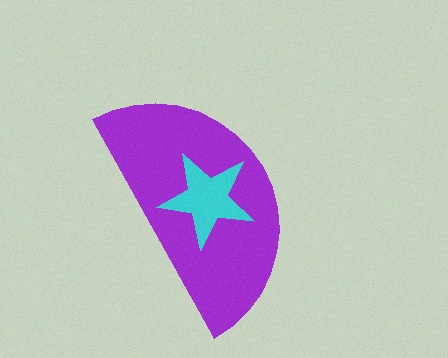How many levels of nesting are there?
2.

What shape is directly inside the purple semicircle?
The cyan star.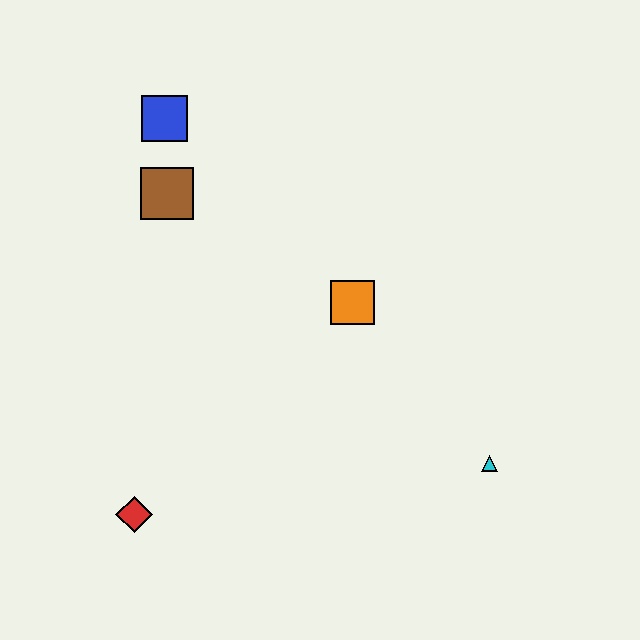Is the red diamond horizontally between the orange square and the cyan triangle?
No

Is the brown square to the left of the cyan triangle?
Yes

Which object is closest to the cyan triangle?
The orange square is closest to the cyan triangle.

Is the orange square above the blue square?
No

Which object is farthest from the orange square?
The red diamond is farthest from the orange square.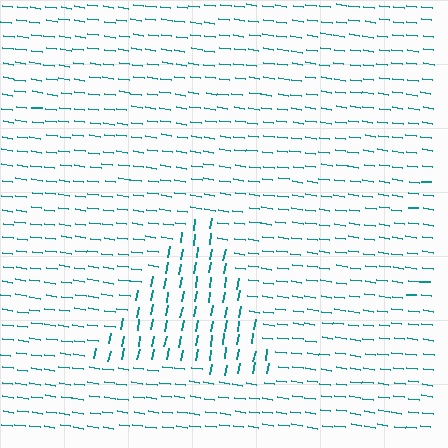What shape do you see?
I see a triangle.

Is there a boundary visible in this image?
Yes, there is a texture boundary formed by a change in line orientation.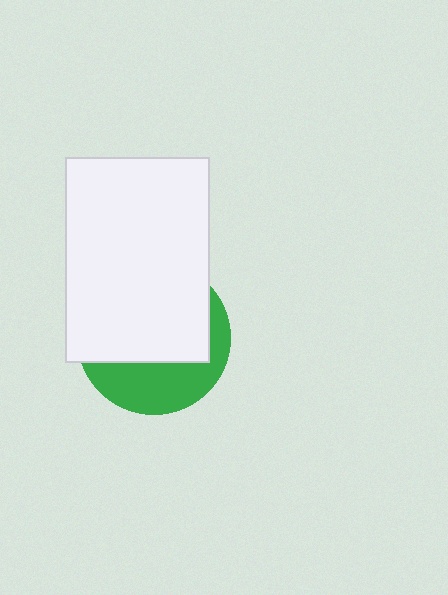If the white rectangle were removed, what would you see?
You would see the complete green circle.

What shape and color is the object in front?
The object in front is a white rectangle.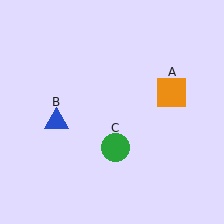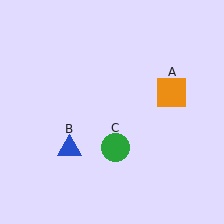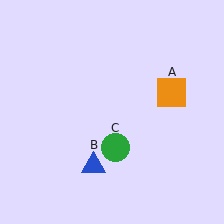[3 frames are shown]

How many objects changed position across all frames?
1 object changed position: blue triangle (object B).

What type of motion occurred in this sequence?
The blue triangle (object B) rotated counterclockwise around the center of the scene.